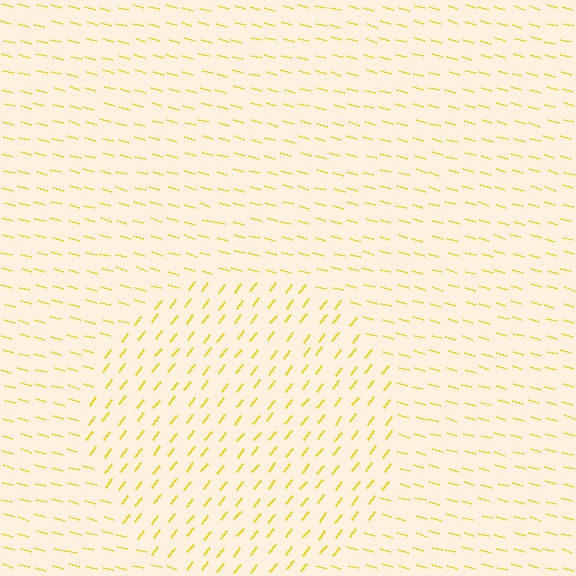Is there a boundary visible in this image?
Yes, there is a texture boundary formed by a change in line orientation.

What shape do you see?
I see a circle.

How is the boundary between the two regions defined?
The boundary is defined purely by a change in line orientation (approximately 67 degrees difference). All lines are the same color and thickness.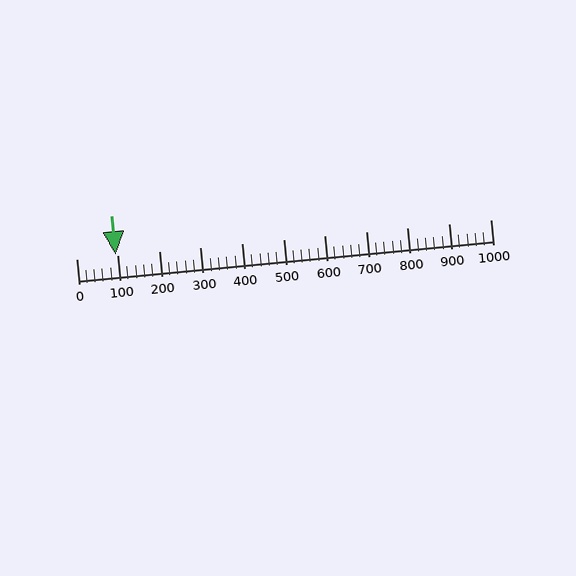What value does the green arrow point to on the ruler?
The green arrow points to approximately 94.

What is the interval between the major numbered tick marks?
The major tick marks are spaced 100 units apart.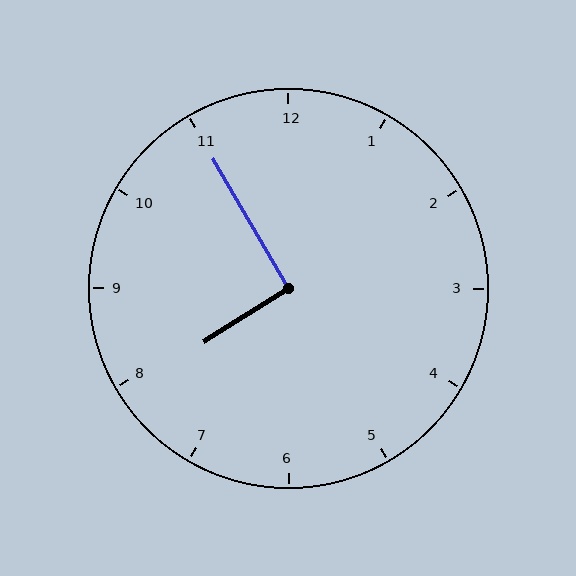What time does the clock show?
7:55.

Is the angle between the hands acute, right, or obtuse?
It is right.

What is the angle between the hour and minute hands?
Approximately 92 degrees.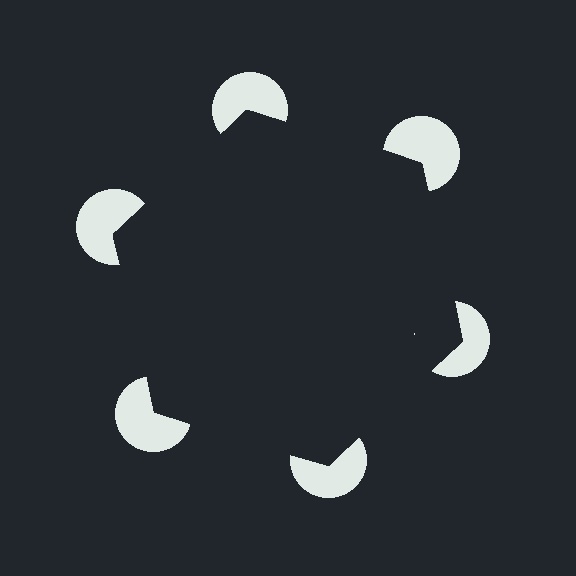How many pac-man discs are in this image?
There are 6 — one at each vertex of the illusory hexagon.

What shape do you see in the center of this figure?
An illusory hexagon — its edges are inferred from the aligned wedge cuts in the pac-man discs, not physically drawn.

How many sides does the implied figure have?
6 sides.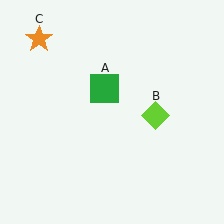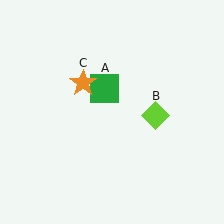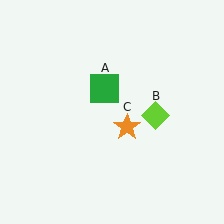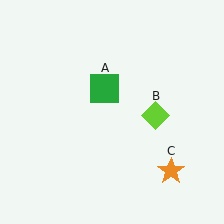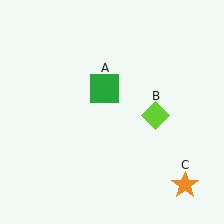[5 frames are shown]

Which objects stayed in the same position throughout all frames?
Green square (object A) and lime diamond (object B) remained stationary.